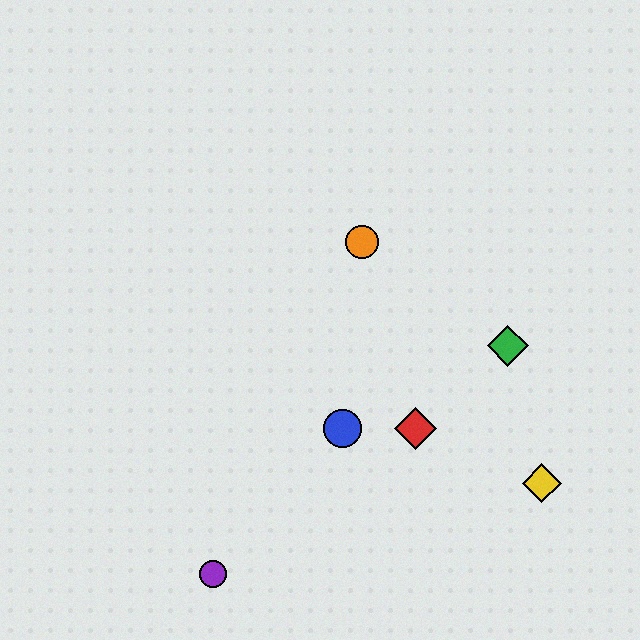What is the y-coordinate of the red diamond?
The red diamond is at y≈428.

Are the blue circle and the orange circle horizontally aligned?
No, the blue circle is at y≈428 and the orange circle is at y≈242.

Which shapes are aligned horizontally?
The red diamond, the blue circle are aligned horizontally.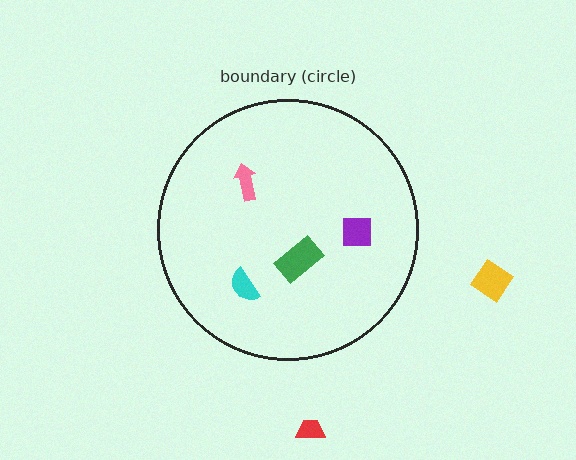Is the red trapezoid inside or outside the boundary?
Outside.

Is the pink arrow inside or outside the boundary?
Inside.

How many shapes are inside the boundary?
4 inside, 2 outside.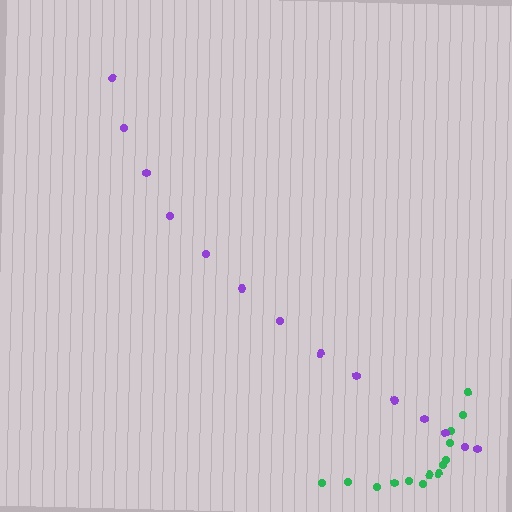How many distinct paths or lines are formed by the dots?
There are 2 distinct paths.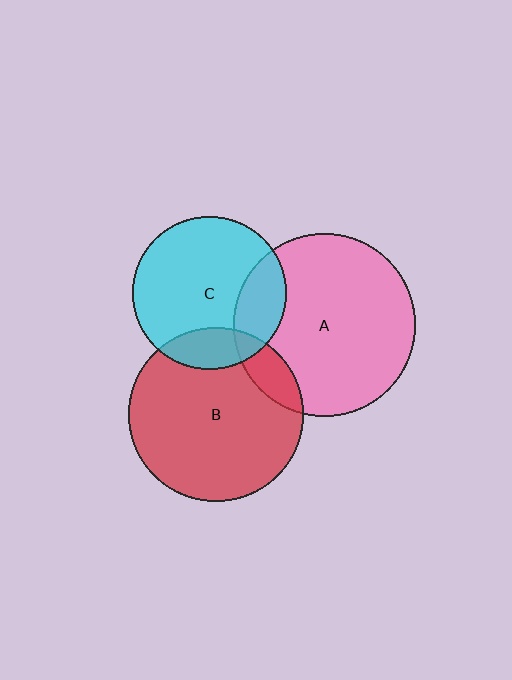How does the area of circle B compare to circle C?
Approximately 1.3 times.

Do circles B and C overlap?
Yes.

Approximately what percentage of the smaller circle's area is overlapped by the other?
Approximately 15%.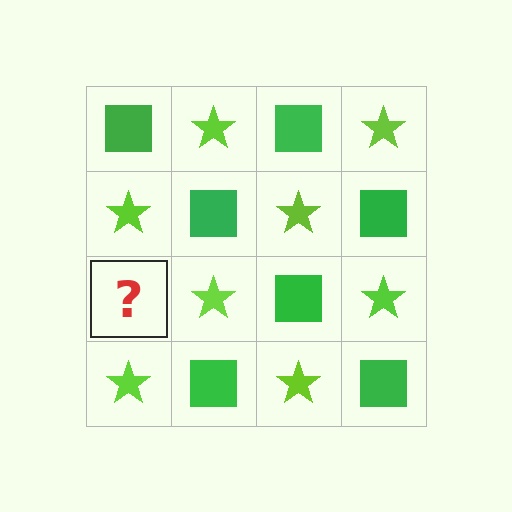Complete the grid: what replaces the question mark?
The question mark should be replaced with a green square.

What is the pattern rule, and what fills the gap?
The rule is that it alternates green square and lime star in a checkerboard pattern. The gap should be filled with a green square.